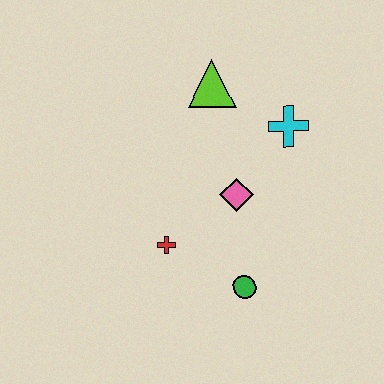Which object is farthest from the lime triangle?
The green circle is farthest from the lime triangle.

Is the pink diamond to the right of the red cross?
Yes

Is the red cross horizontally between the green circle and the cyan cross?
No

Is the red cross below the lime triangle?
Yes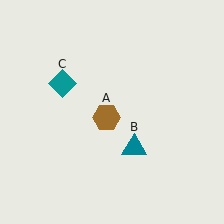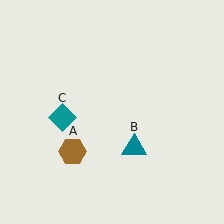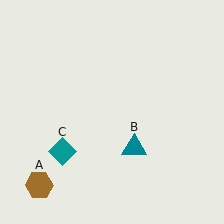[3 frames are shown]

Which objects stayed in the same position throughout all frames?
Teal triangle (object B) remained stationary.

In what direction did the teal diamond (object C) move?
The teal diamond (object C) moved down.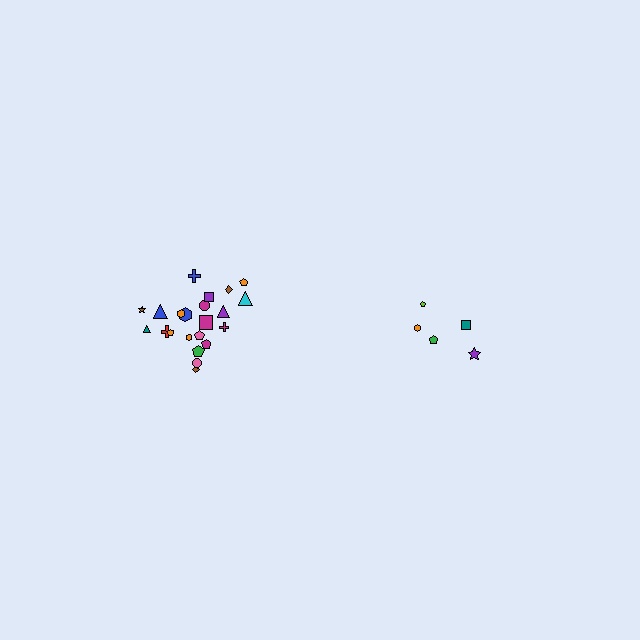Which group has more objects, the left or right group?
The left group.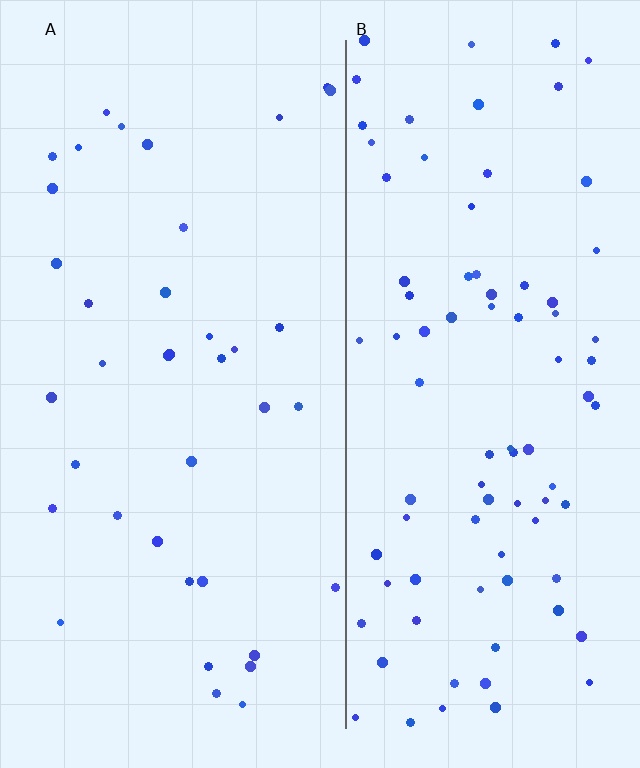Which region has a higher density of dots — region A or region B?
B (the right).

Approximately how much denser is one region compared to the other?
Approximately 2.3× — region B over region A.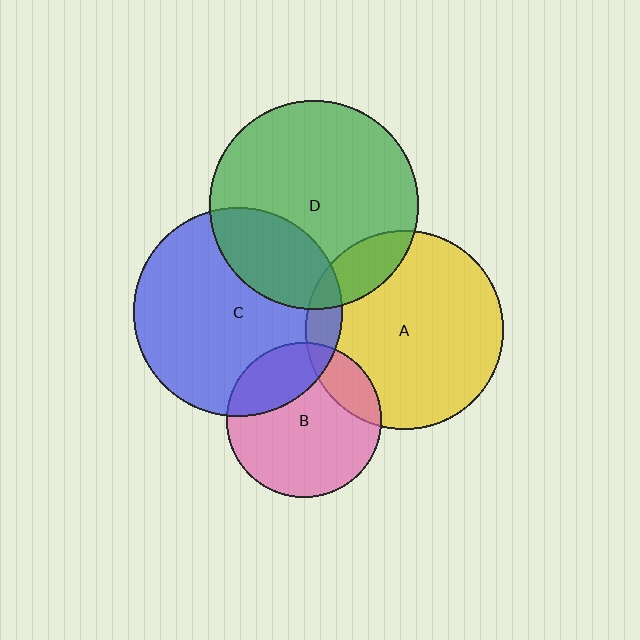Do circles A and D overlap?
Yes.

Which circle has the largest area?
Circle C (blue).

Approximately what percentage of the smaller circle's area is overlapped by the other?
Approximately 15%.